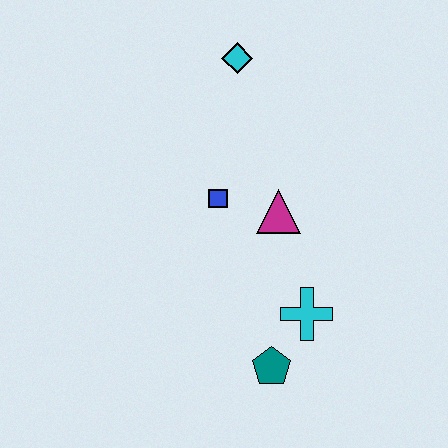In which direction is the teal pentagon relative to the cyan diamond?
The teal pentagon is below the cyan diamond.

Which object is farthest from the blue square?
The teal pentagon is farthest from the blue square.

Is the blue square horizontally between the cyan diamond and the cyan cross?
No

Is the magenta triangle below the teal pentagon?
No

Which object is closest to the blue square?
The magenta triangle is closest to the blue square.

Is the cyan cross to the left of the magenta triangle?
No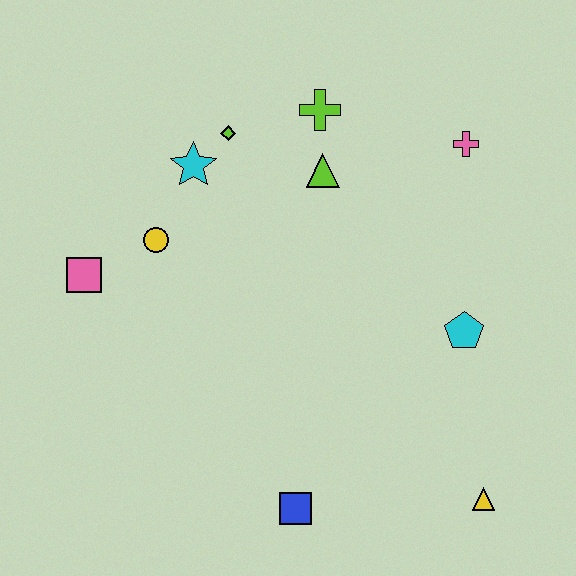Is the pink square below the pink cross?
Yes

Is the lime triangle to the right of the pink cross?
No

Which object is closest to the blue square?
The yellow triangle is closest to the blue square.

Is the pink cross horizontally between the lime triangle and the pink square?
No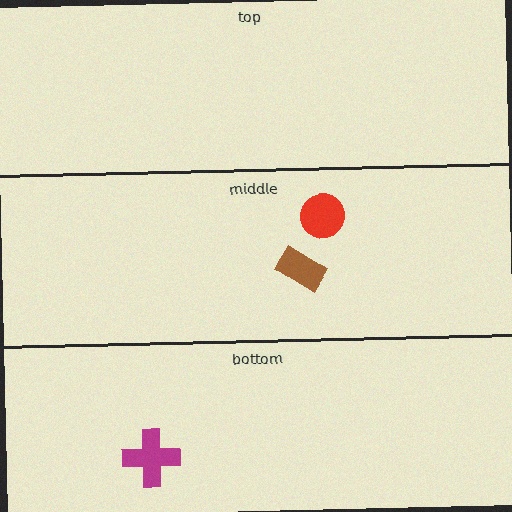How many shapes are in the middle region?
2.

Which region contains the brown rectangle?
The middle region.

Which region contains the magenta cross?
The bottom region.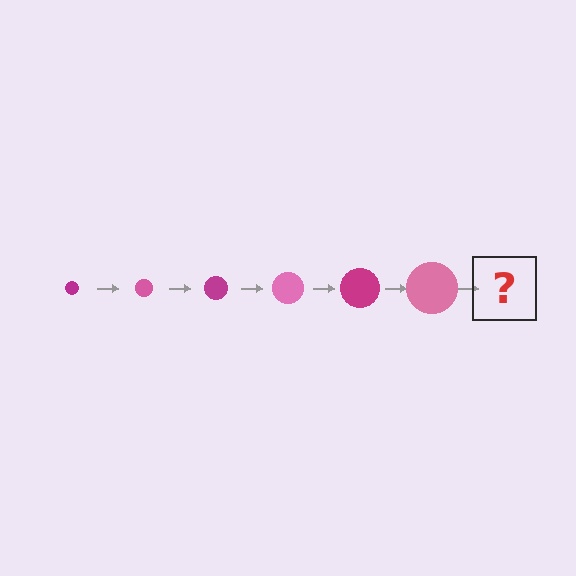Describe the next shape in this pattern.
It should be a magenta circle, larger than the previous one.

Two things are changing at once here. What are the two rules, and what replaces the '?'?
The two rules are that the circle grows larger each step and the color cycles through magenta and pink. The '?' should be a magenta circle, larger than the previous one.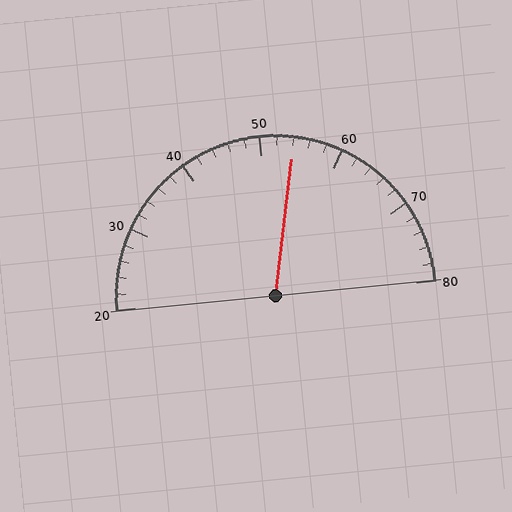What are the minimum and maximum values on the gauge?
The gauge ranges from 20 to 80.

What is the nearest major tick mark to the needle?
The nearest major tick mark is 50.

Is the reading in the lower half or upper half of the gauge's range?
The reading is in the upper half of the range (20 to 80).